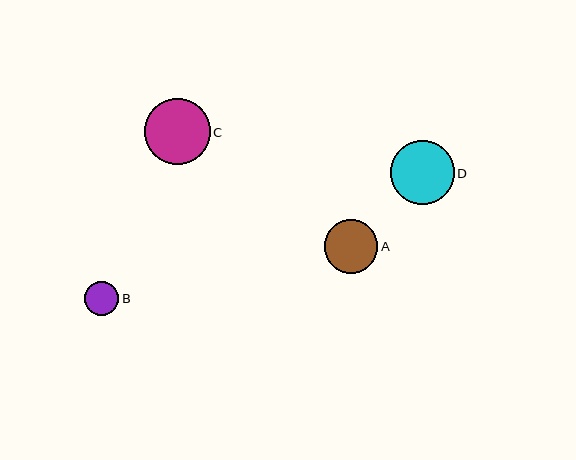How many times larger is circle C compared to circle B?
Circle C is approximately 1.9 times the size of circle B.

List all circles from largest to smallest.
From largest to smallest: C, D, A, B.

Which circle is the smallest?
Circle B is the smallest with a size of approximately 35 pixels.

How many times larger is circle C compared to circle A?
Circle C is approximately 1.2 times the size of circle A.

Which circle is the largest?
Circle C is the largest with a size of approximately 66 pixels.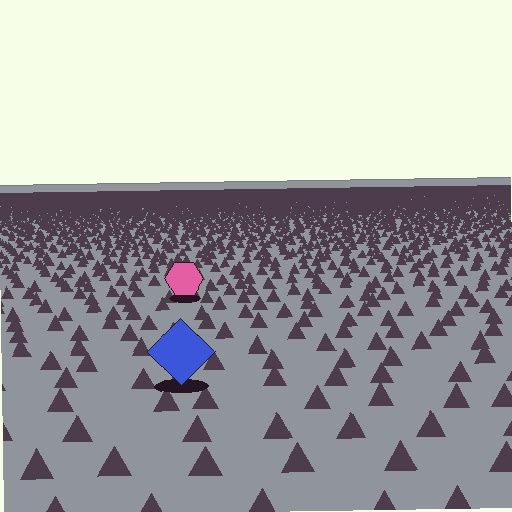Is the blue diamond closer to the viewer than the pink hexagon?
Yes. The blue diamond is closer — you can tell from the texture gradient: the ground texture is coarser near it.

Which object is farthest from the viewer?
The pink hexagon is farthest from the viewer. It appears smaller and the ground texture around it is denser.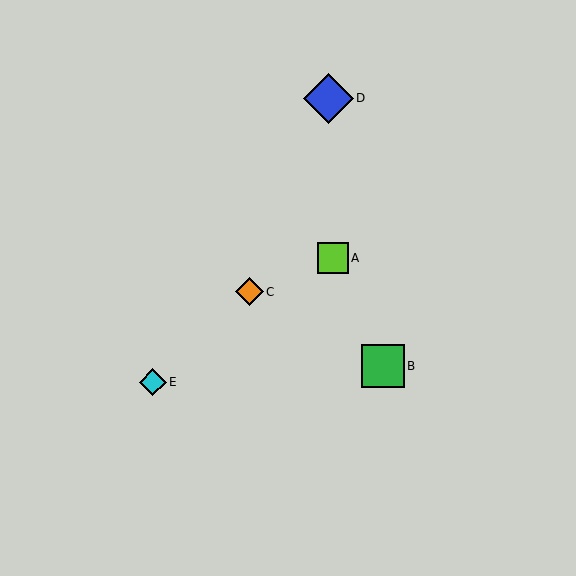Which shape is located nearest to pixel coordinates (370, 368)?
The green square (labeled B) at (383, 366) is nearest to that location.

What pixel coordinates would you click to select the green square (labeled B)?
Click at (383, 366) to select the green square B.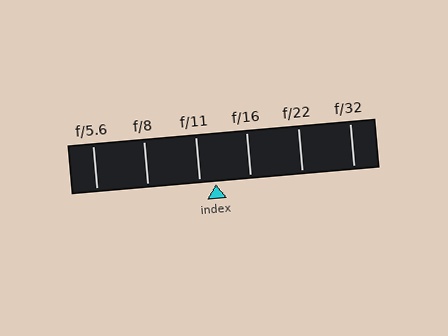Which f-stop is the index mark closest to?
The index mark is closest to f/11.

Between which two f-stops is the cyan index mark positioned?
The index mark is between f/11 and f/16.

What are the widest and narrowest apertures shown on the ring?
The widest aperture shown is f/5.6 and the narrowest is f/32.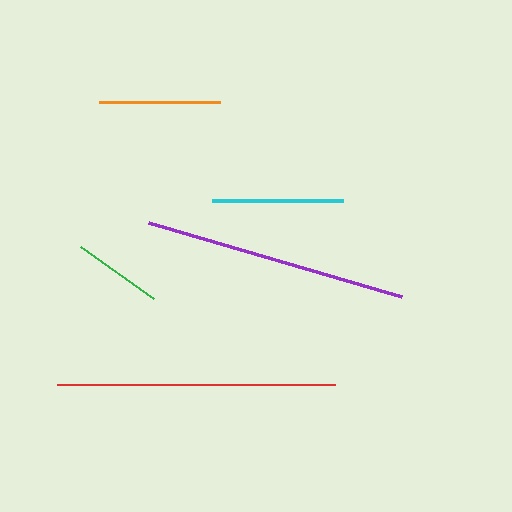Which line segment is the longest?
The red line is the longest at approximately 278 pixels.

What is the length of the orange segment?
The orange segment is approximately 121 pixels long.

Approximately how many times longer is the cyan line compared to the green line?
The cyan line is approximately 1.5 times the length of the green line.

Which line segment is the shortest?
The green line is the shortest at approximately 90 pixels.